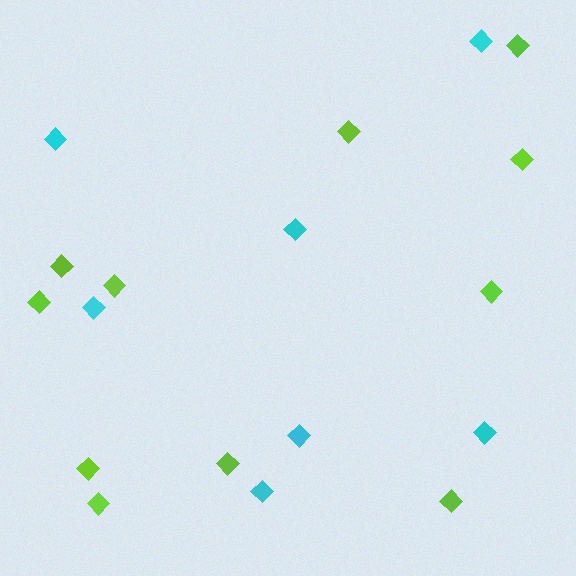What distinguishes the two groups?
There are 2 groups: one group of lime diamonds (11) and one group of cyan diamonds (7).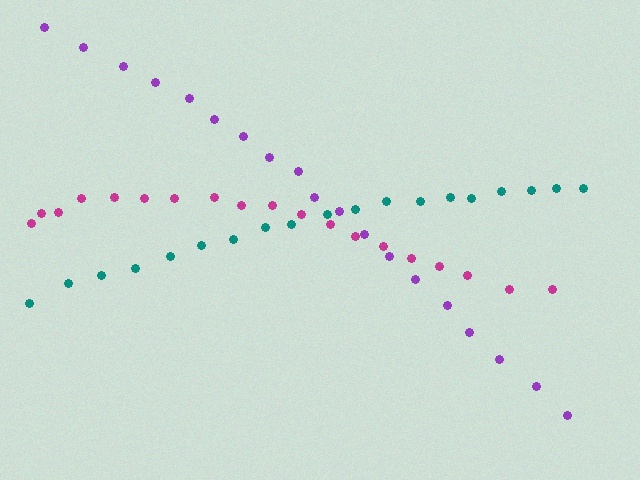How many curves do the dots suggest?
There are 3 distinct paths.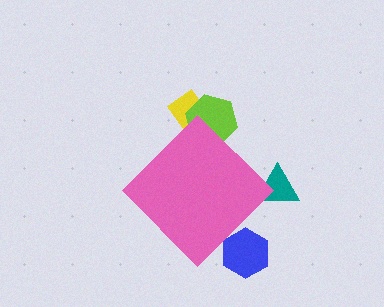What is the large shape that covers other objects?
A pink diamond.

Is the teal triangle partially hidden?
Yes, the teal triangle is partially hidden behind the pink diamond.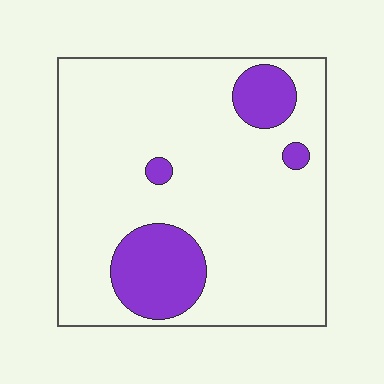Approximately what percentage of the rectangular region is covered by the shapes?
Approximately 15%.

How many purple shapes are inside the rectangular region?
4.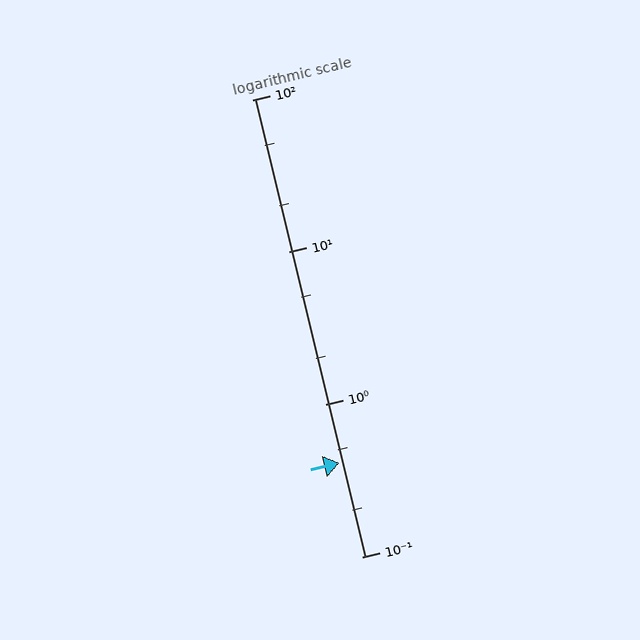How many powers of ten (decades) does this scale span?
The scale spans 3 decades, from 0.1 to 100.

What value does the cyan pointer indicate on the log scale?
The pointer indicates approximately 0.41.